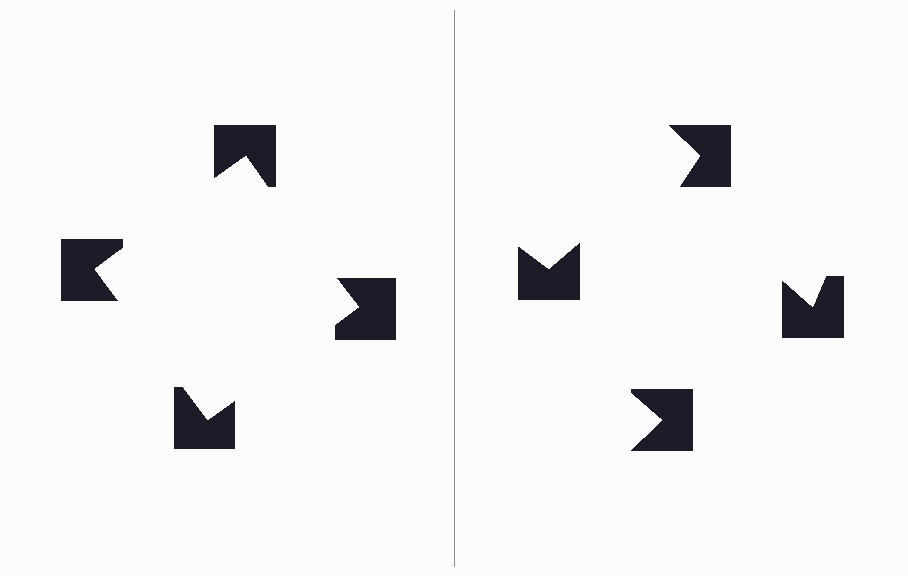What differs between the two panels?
The notched squares are positioned identically on both sides; only the wedge orientations differ. On the left they align to a square; on the right they are misaligned.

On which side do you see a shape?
An illusory square appears on the left side. On the right side the wedge cuts are rotated, so no coherent shape forms.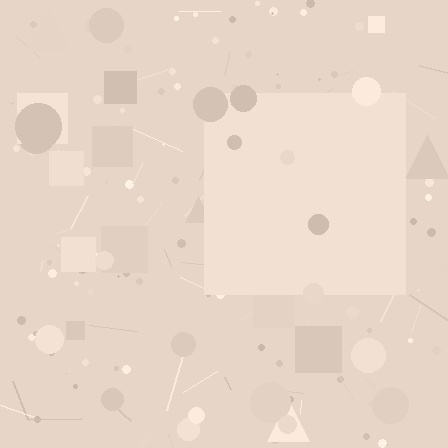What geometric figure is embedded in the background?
A square is embedded in the background.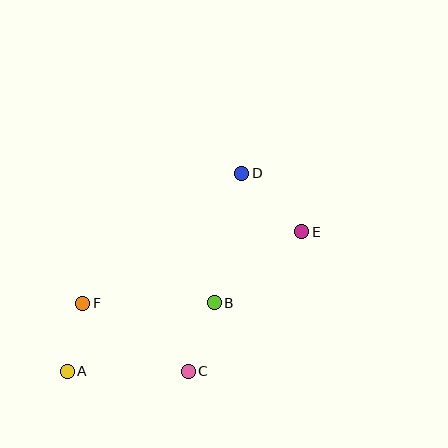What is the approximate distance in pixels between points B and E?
The distance between B and E is approximately 113 pixels.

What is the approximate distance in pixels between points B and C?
The distance between B and C is approximately 73 pixels.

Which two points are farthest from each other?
Points A and E are farthest from each other.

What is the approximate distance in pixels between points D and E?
The distance between D and E is approximately 84 pixels.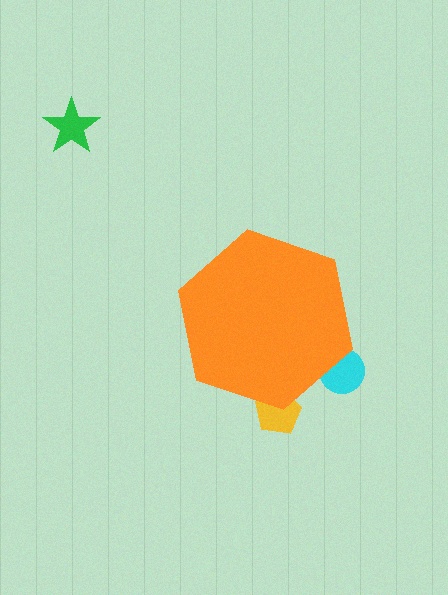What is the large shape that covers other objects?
An orange hexagon.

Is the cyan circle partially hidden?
Yes, the cyan circle is partially hidden behind the orange hexagon.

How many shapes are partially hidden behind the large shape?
2 shapes are partially hidden.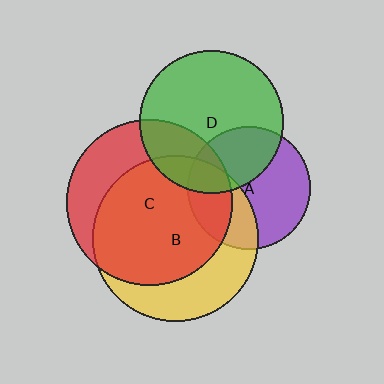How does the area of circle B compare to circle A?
Approximately 1.8 times.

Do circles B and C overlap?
Yes.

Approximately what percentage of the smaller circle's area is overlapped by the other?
Approximately 65%.